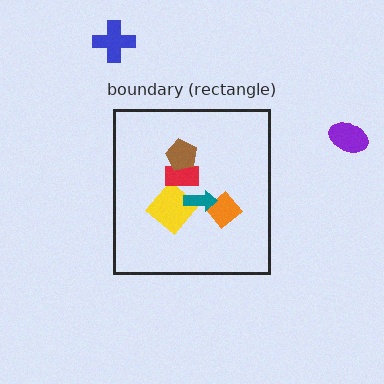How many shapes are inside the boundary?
5 inside, 2 outside.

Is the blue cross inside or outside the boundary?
Outside.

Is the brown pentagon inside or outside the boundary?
Inside.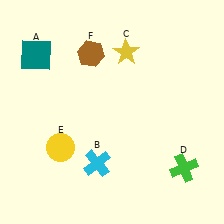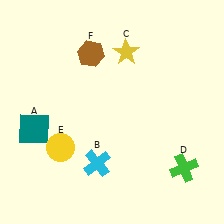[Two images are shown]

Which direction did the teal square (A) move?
The teal square (A) moved down.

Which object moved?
The teal square (A) moved down.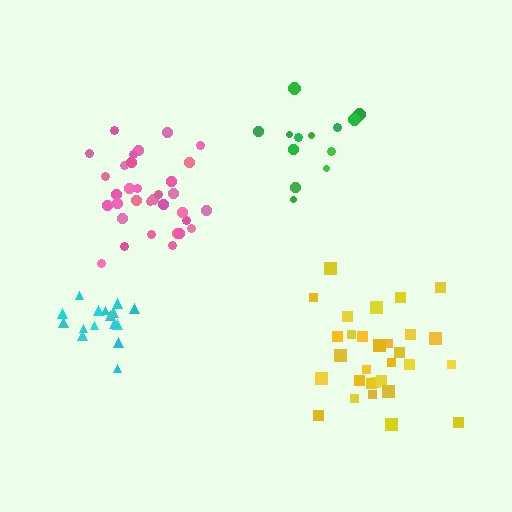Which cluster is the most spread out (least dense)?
Green.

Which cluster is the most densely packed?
Cyan.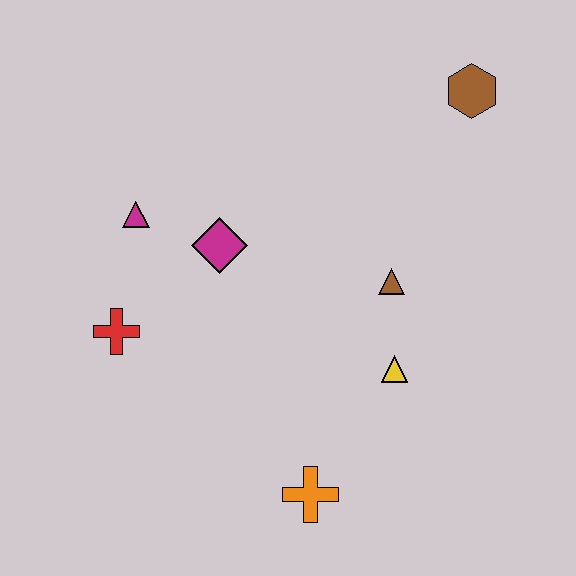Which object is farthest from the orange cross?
The brown hexagon is farthest from the orange cross.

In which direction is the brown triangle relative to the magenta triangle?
The brown triangle is to the right of the magenta triangle.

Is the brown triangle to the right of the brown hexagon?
No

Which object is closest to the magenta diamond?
The magenta triangle is closest to the magenta diamond.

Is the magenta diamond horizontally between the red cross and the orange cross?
Yes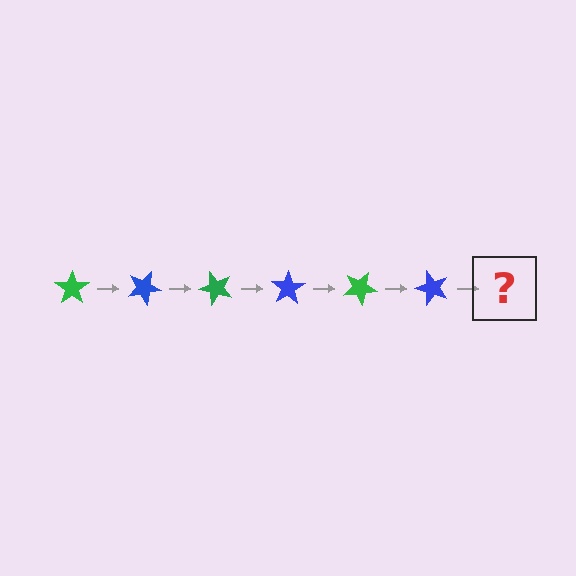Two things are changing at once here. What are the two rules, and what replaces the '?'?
The two rules are that it rotates 25 degrees each step and the color cycles through green and blue. The '?' should be a green star, rotated 150 degrees from the start.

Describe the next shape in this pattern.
It should be a green star, rotated 150 degrees from the start.